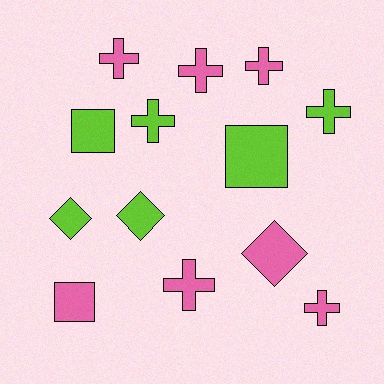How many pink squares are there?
There is 1 pink square.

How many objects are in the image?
There are 13 objects.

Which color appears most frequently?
Pink, with 7 objects.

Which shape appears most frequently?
Cross, with 7 objects.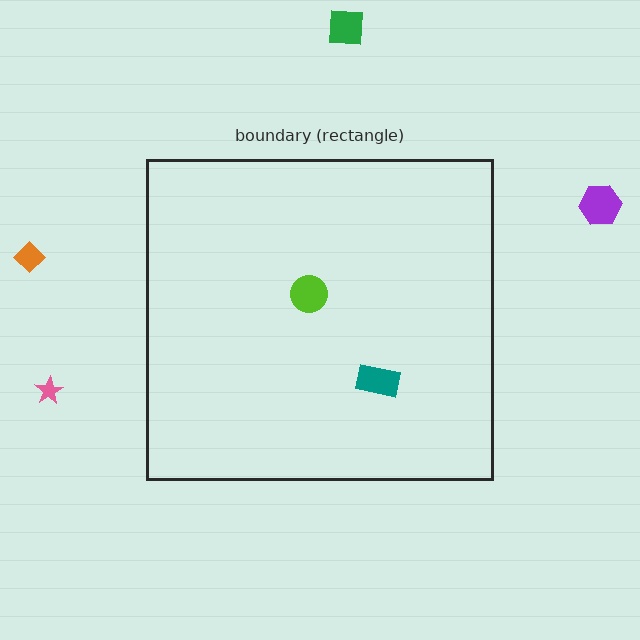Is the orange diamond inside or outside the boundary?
Outside.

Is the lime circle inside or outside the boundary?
Inside.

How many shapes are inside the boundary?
2 inside, 4 outside.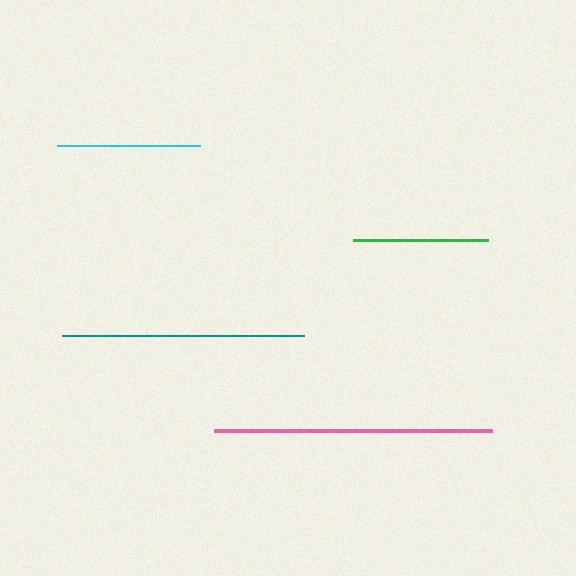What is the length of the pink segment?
The pink segment is approximately 279 pixels long.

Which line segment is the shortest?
The green line is the shortest at approximately 135 pixels.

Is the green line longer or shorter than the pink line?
The pink line is longer than the green line.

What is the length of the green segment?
The green segment is approximately 135 pixels long.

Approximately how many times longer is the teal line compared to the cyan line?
The teal line is approximately 1.7 times the length of the cyan line.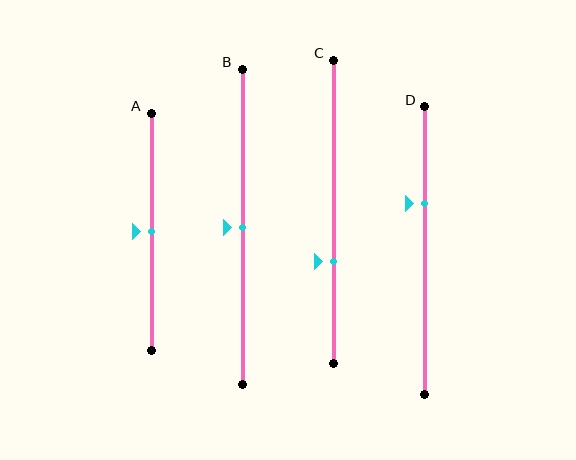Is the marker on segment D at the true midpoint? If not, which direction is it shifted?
No, the marker on segment D is shifted upward by about 16% of the segment length.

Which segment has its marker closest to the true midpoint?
Segment A has its marker closest to the true midpoint.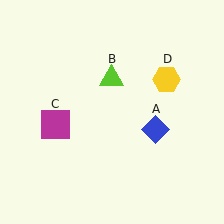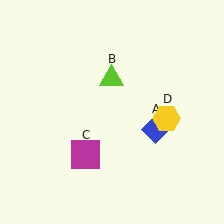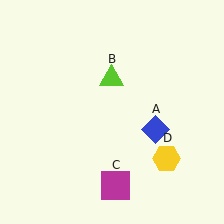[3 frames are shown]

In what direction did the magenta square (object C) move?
The magenta square (object C) moved down and to the right.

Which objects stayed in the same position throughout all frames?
Blue diamond (object A) and lime triangle (object B) remained stationary.